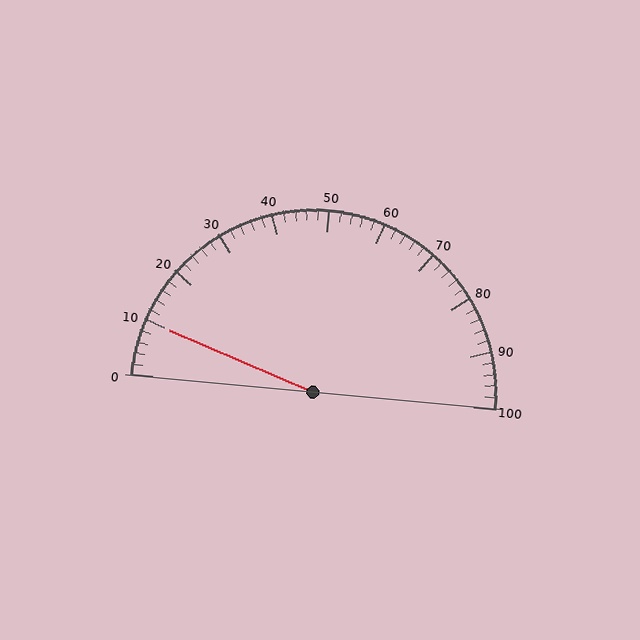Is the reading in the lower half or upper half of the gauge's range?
The reading is in the lower half of the range (0 to 100).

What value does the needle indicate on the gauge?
The needle indicates approximately 10.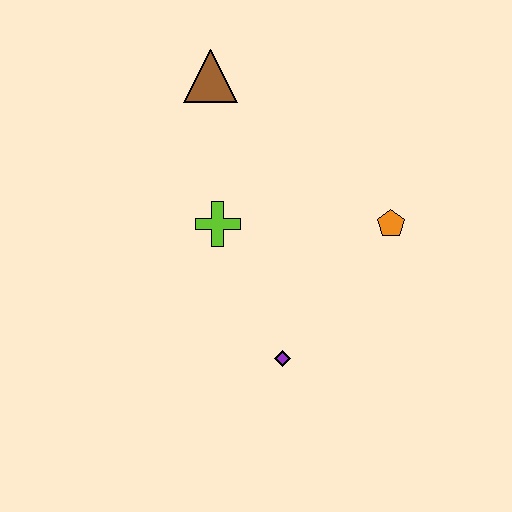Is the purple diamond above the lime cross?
No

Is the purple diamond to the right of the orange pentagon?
No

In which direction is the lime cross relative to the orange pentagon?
The lime cross is to the left of the orange pentagon.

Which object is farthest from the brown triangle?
The purple diamond is farthest from the brown triangle.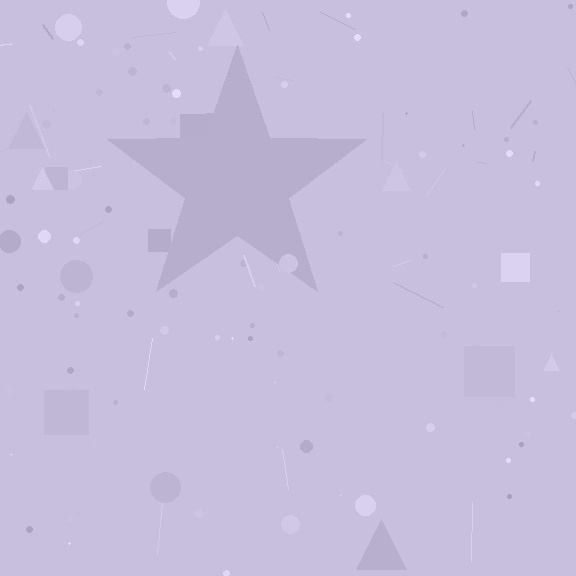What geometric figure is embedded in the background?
A star is embedded in the background.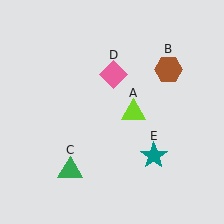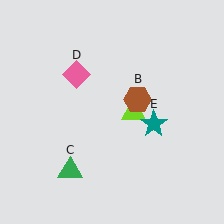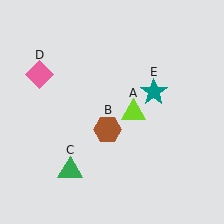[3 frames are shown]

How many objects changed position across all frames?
3 objects changed position: brown hexagon (object B), pink diamond (object D), teal star (object E).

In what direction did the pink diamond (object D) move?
The pink diamond (object D) moved left.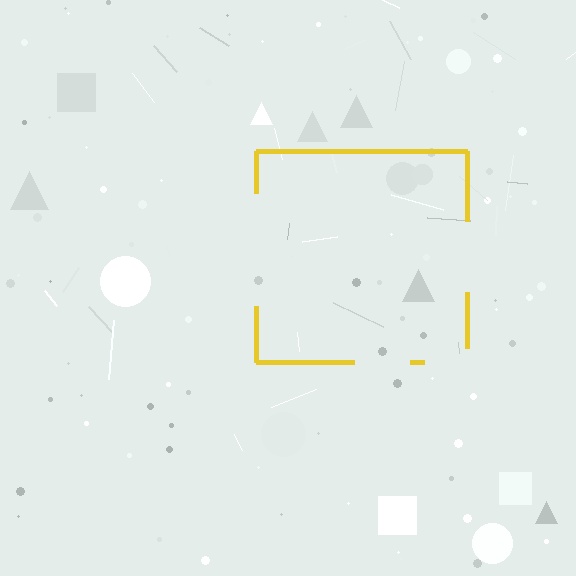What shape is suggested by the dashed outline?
The dashed outline suggests a square.